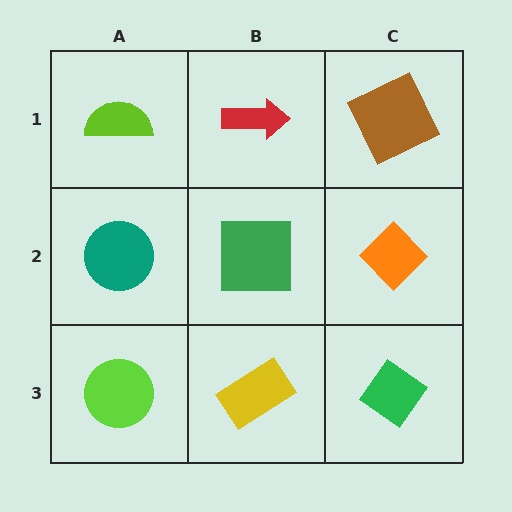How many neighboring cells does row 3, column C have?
2.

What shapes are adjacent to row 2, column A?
A lime semicircle (row 1, column A), a lime circle (row 3, column A), a green square (row 2, column B).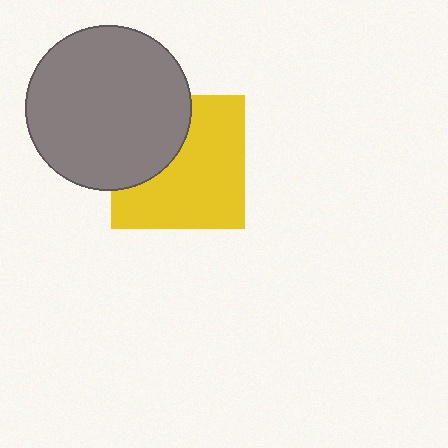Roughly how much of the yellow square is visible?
Most of it is visible (roughly 66%).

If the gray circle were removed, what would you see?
You would see the complete yellow square.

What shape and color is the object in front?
The object in front is a gray circle.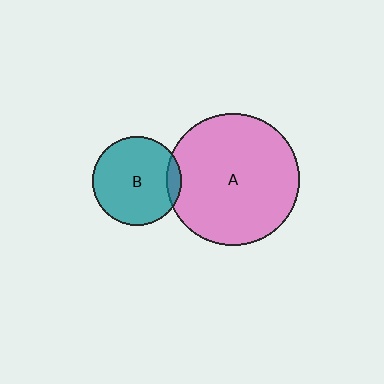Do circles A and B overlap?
Yes.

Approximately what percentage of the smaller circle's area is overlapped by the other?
Approximately 10%.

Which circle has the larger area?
Circle A (pink).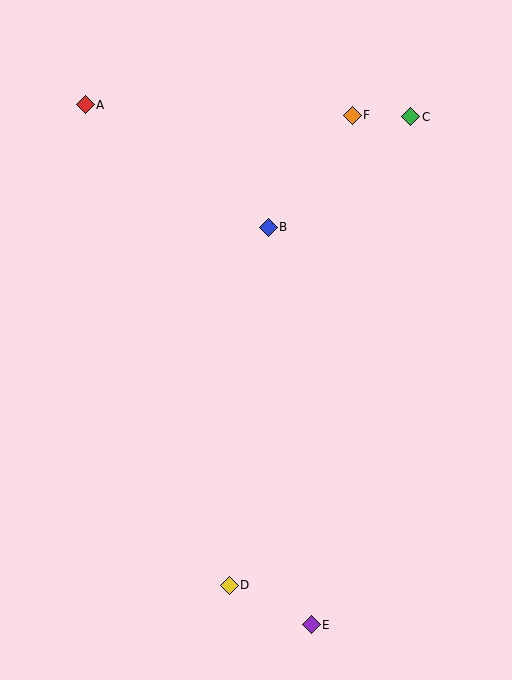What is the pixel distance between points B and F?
The distance between B and F is 140 pixels.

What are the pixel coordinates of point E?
Point E is at (311, 625).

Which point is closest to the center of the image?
Point B at (268, 227) is closest to the center.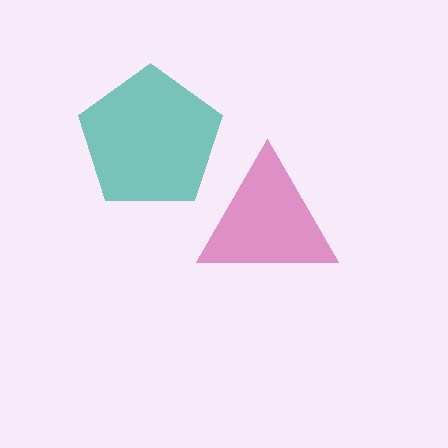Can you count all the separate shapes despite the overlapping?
Yes, there are 2 separate shapes.